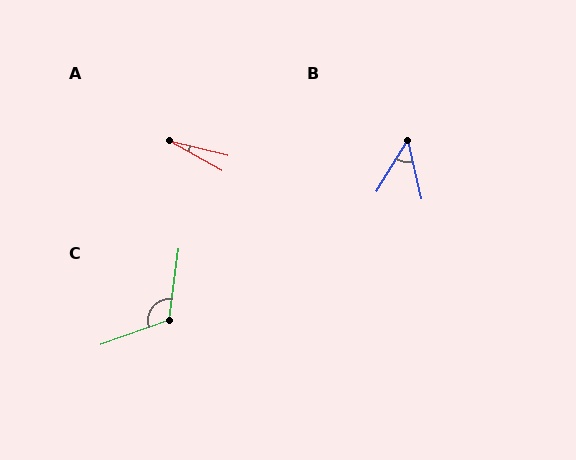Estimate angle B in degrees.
Approximately 45 degrees.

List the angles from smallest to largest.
A (15°), B (45°), C (118°).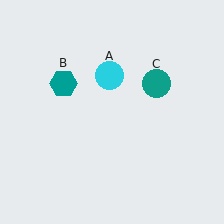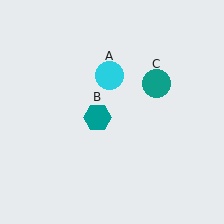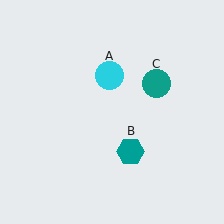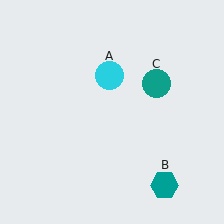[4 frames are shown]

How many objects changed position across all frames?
1 object changed position: teal hexagon (object B).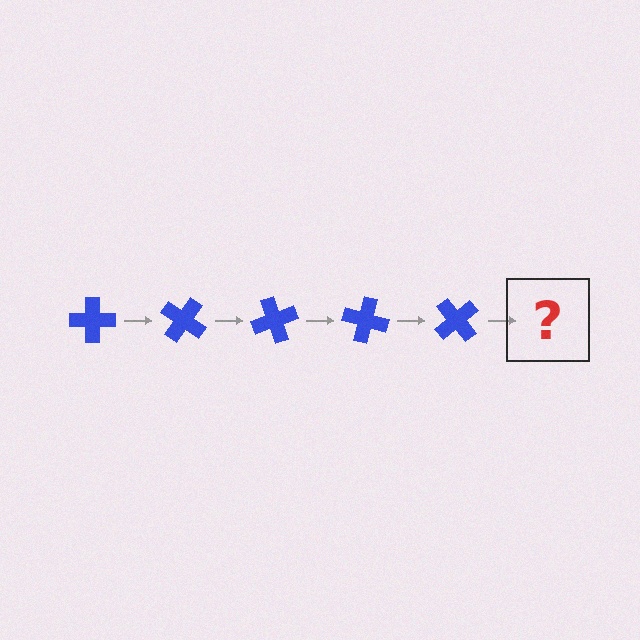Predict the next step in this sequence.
The next step is a blue cross rotated 175 degrees.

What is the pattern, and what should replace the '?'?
The pattern is that the cross rotates 35 degrees each step. The '?' should be a blue cross rotated 175 degrees.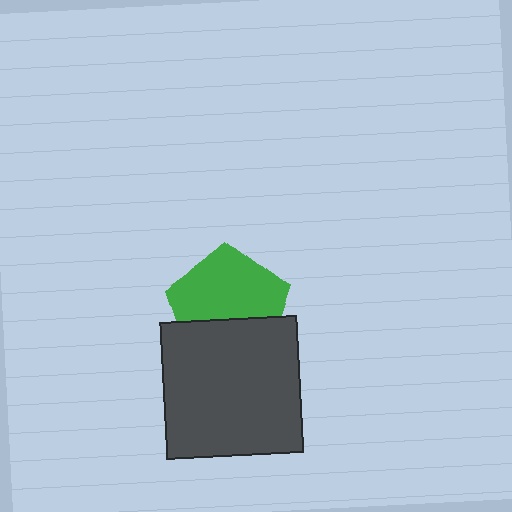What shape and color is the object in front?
The object in front is a dark gray square.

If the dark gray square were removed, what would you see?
You would see the complete green pentagon.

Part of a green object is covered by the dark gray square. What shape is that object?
It is a pentagon.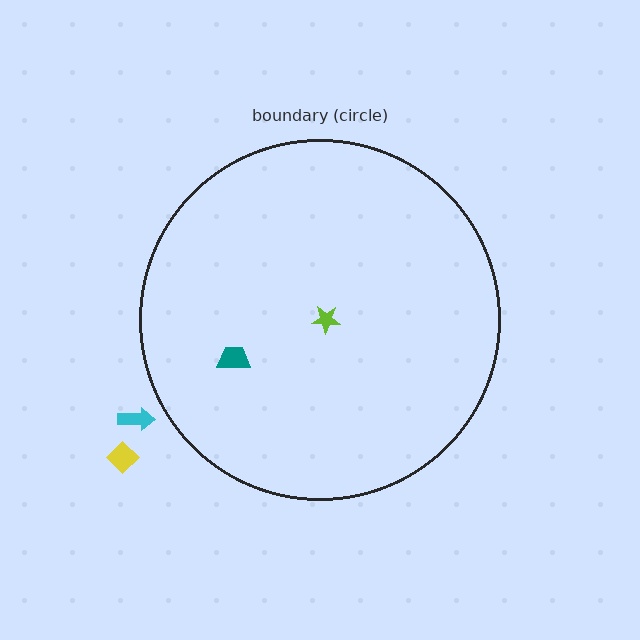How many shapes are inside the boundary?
2 inside, 2 outside.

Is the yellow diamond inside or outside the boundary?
Outside.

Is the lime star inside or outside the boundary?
Inside.